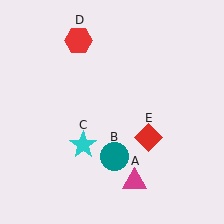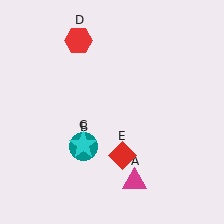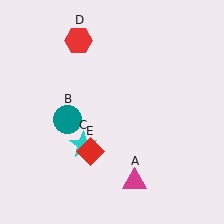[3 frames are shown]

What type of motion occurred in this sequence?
The teal circle (object B), red diamond (object E) rotated clockwise around the center of the scene.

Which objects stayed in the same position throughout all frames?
Magenta triangle (object A) and cyan star (object C) and red hexagon (object D) remained stationary.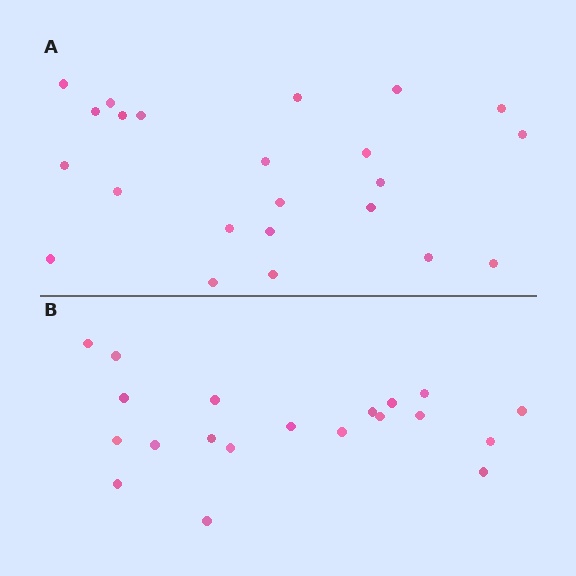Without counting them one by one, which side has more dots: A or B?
Region A (the top region) has more dots.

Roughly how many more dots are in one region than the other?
Region A has just a few more — roughly 2 or 3 more dots than region B.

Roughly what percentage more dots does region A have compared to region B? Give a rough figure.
About 15% more.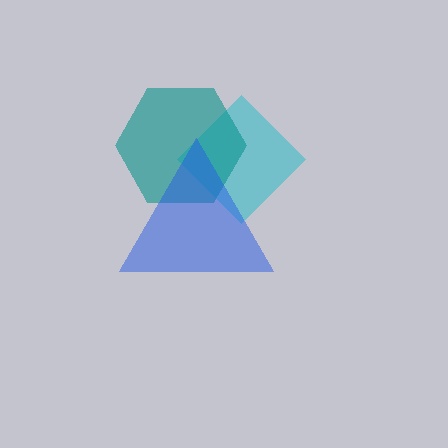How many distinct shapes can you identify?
There are 3 distinct shapes: a cyan diamond, a teal hexagon, a blue triangle.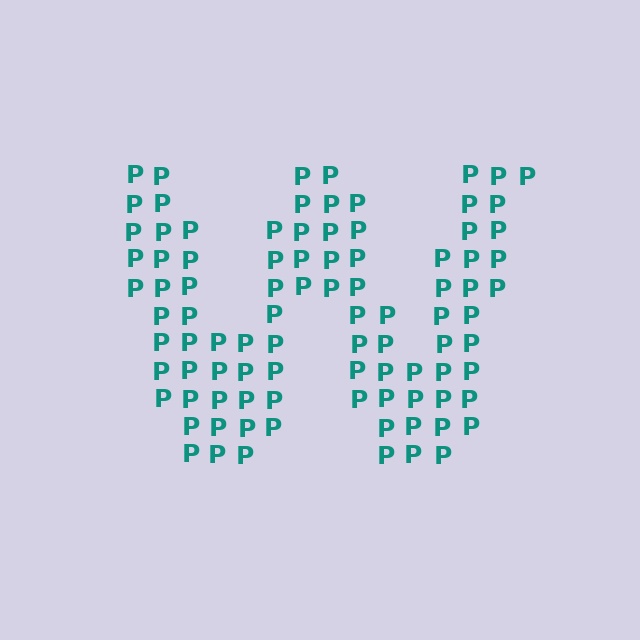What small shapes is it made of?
It is made of small letter P's.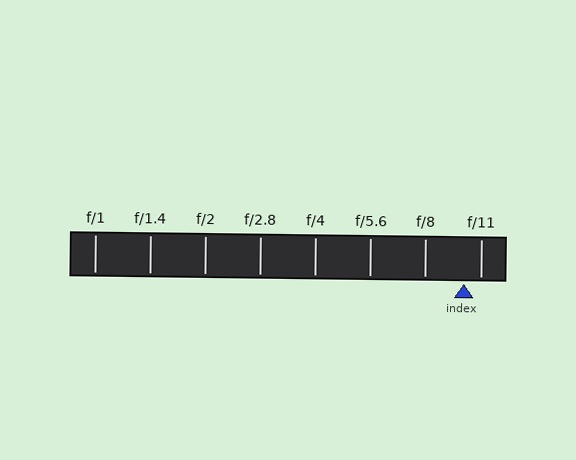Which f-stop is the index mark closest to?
The index mark is closest to f/11.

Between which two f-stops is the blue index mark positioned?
The index mark is between f/8 and f/11.